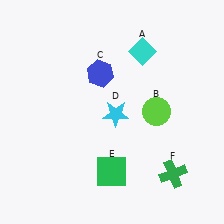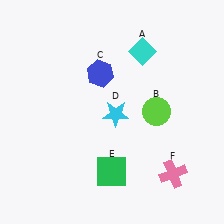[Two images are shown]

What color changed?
The cross (F) changed from green in Image 1 to pink in Image 2.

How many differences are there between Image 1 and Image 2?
There is 1 difference between the two images.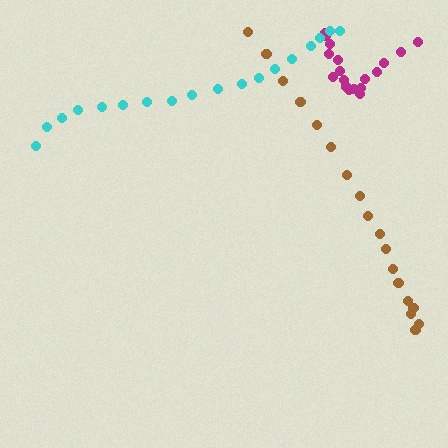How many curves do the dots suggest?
There are 3 distinct paths.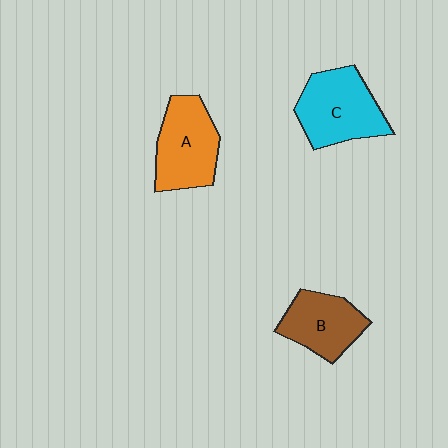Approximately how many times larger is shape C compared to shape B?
Approximately 1.3 times.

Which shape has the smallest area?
Shape B (brown).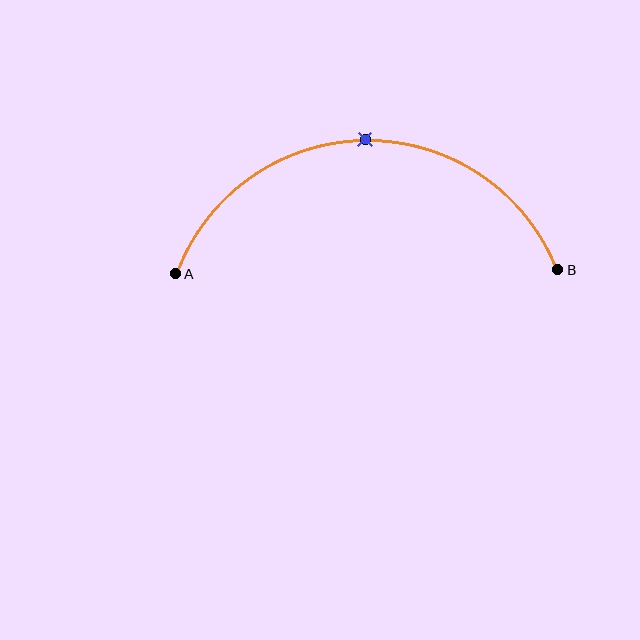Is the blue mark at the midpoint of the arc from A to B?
Yes. The blue mark lies on the arc at equal arc-length from both A and B — it is the arc midpoint.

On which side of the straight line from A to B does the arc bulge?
The arc bulges above the straight line connecting A and B.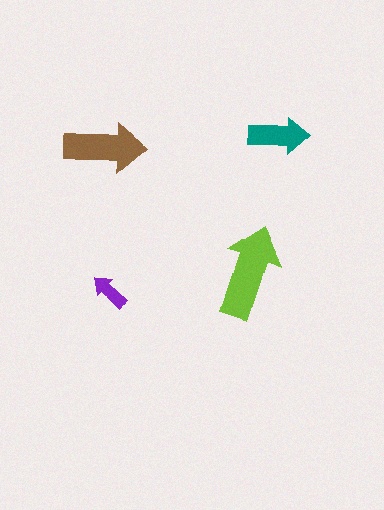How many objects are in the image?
There are 4 objects in the image.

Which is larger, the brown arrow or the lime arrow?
The lime one.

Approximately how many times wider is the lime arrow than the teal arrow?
About 1.5 times wider.